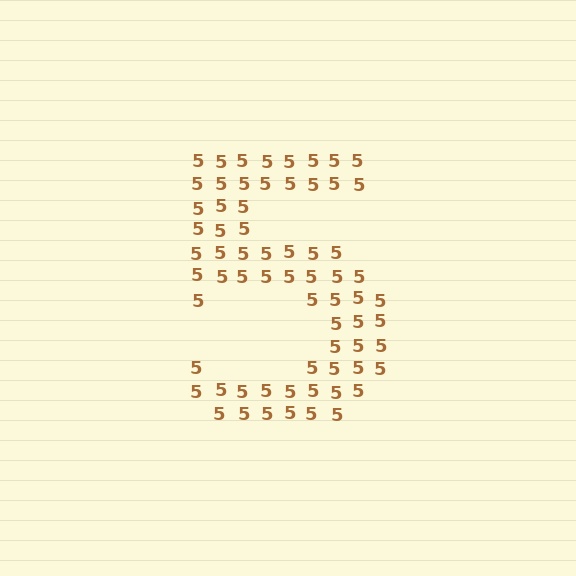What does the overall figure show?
The overall figure shows the digit 5.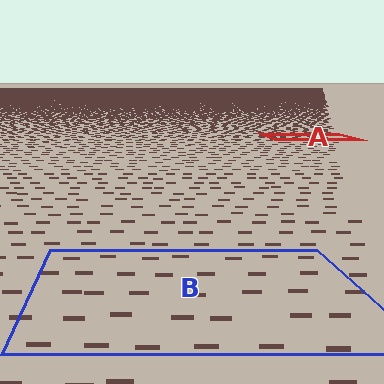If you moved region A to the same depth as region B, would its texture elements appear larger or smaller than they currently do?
They would appear larger. At a closer depth, the same texture elements are projected at a bigger on-screen size.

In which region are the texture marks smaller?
The texture marks are smaller in region A, because it is farther away.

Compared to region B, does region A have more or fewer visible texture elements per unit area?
Region A has more texture elements per unit area — they are packed more densely because it is farther away.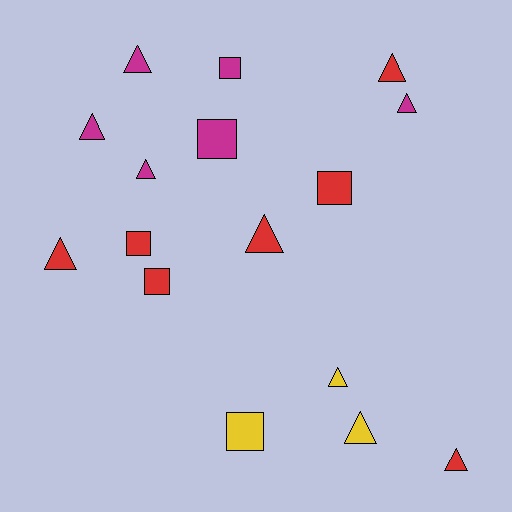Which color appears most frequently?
Red, with 7 objects.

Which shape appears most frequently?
Triangle, with 10 objects.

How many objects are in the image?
There are 16 objects.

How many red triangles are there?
There are 4 red triangles.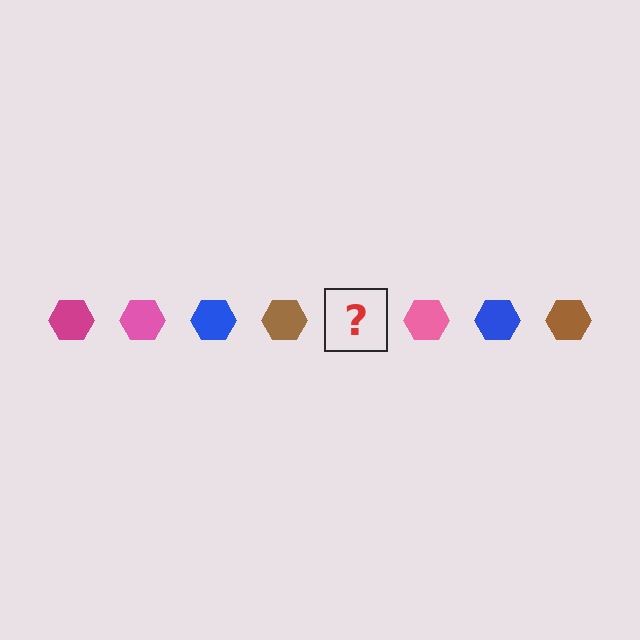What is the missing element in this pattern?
The missing element is a magenta hexagon.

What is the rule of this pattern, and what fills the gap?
The rule is that the pattern cycles through magenta, pink, blue, brown hexagons. The gap should be filled with a magenta hexagon.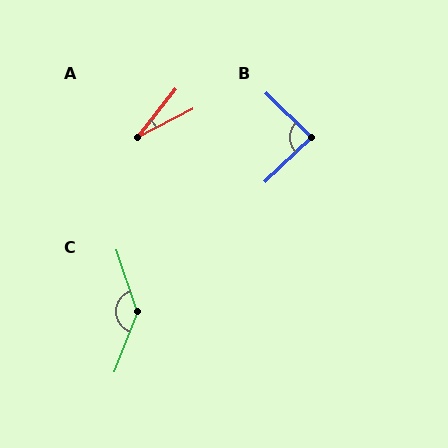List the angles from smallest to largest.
A (24°), B (88°), C (141°).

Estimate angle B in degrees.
Approximately 88 degrees.